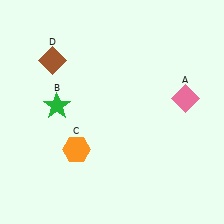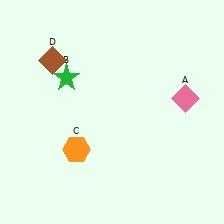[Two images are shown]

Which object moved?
The green star (B) moved up.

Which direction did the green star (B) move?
The green star (B) moved up.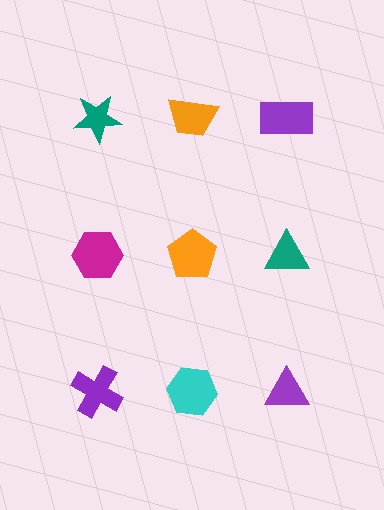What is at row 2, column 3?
A teal triangle.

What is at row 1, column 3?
A purple rectangle.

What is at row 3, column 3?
A purple triangle.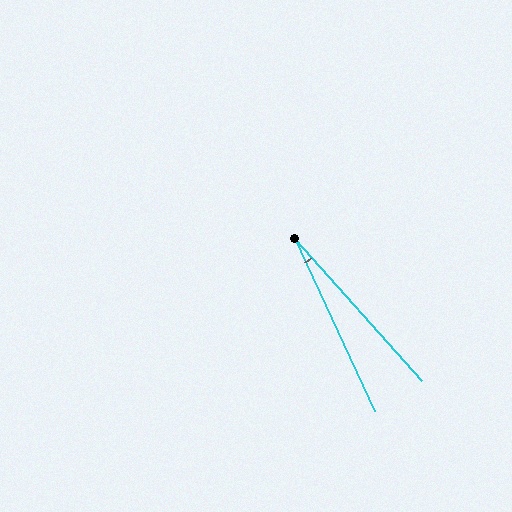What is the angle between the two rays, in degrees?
Approximately 17 degrees.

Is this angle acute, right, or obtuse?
It is acute.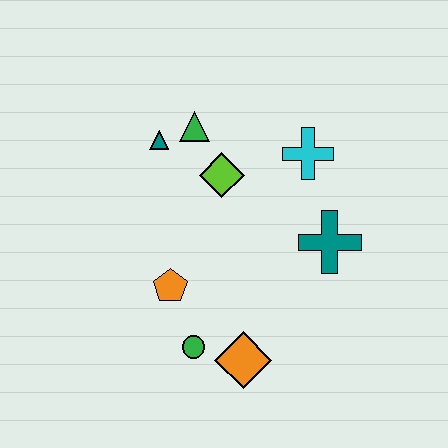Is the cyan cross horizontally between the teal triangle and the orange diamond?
No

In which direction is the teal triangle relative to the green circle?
The teal triangle is above the green circle.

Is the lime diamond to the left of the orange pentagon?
No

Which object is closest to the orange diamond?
The green circle is closest to the orange diamond.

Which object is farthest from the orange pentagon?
The cyan cross is farthest from the orange pentagon.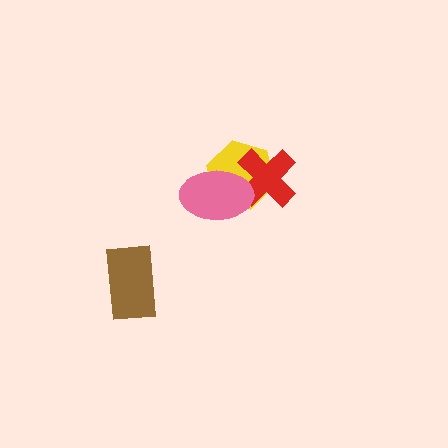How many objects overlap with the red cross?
2 objects overlap with the red cross.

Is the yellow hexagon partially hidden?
Yes, it is partially covered by another shape.